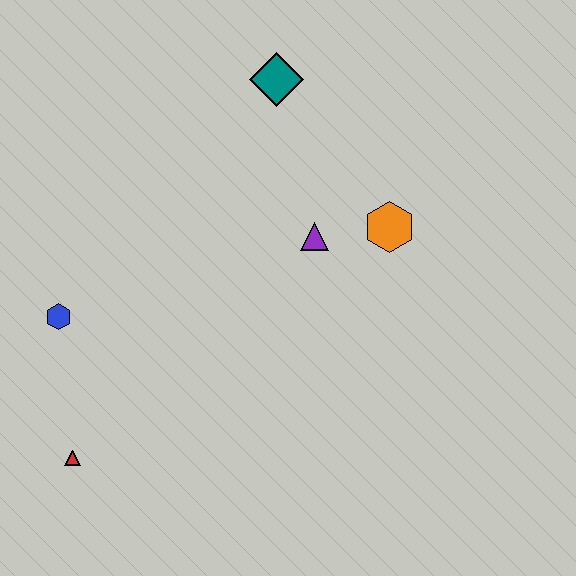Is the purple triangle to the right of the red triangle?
Yes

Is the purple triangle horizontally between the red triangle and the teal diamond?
No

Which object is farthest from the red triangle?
The teal diamond is farthest from the red triangle.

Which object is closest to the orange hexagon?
The purple triangle is closest to the orange hexagon.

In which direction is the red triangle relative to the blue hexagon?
The red triangle is below the blue hexagon.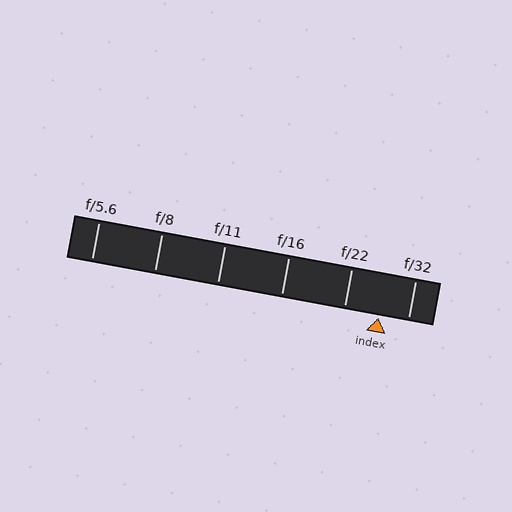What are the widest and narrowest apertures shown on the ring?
The widest aperture shown is f/5.6 and the narrowest is f/32.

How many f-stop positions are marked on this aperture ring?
There are 6 f-stop positions marked.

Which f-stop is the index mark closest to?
The index mark is closest to f/32.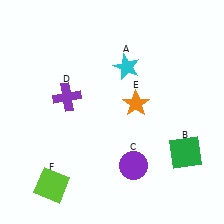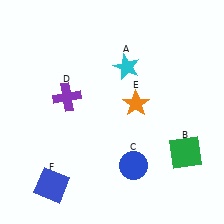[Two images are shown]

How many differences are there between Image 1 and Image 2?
There are 2 differences between the two images.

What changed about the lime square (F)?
In Image 1, F is lime. In Image 2, it changed to blue.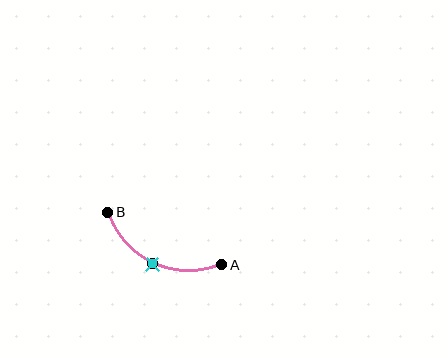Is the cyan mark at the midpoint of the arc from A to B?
Yes. The cyan mark lies on the arc at equal arc-length from both A and B — it is the arc midpoint.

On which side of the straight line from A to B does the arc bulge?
The arc bulges below the straight line connecting A and B.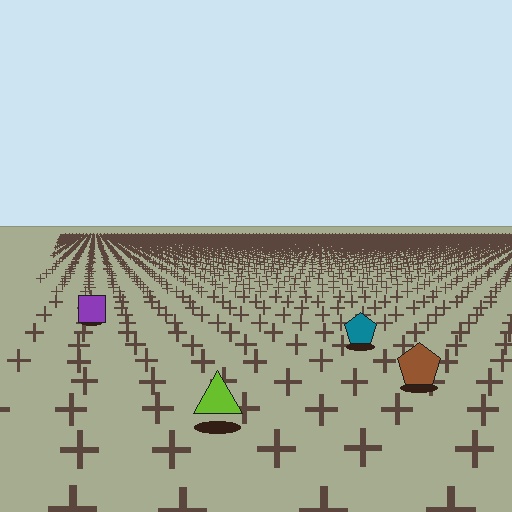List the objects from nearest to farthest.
From nearest to farthest: the lime triangle, the brown pentagon, the teal pentagon, the purple square.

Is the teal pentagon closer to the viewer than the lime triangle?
No. The lime triangle is closer — you can tell from the texture gradient: the ground texture is coarser near it.